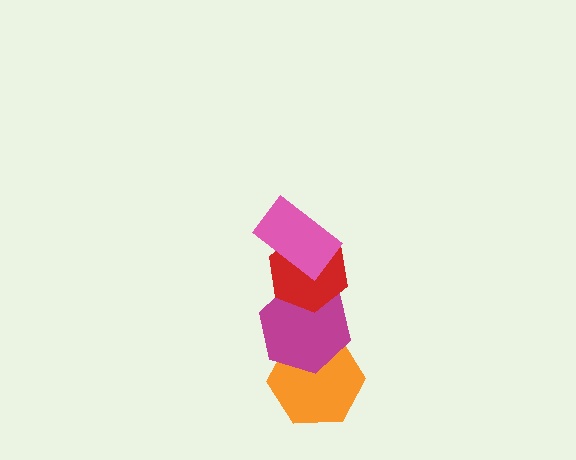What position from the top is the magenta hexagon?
The magenta hexagon is 3rd from the top.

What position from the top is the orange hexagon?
The orange hexagon is 4th from the top.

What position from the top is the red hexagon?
The red hexagon is 2nd from the top.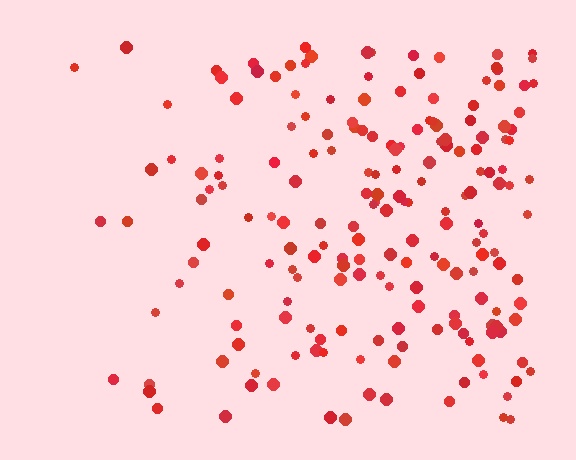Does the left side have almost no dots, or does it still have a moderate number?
Still a moderate number, just noticeably fewer than the right.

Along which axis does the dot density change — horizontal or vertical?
Horizontal.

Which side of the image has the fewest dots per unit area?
The left.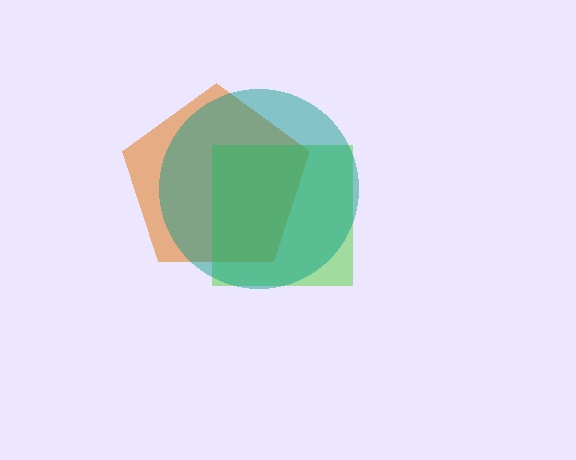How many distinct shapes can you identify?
There are 3 distinct shapes: an orange pentagon, a lime square, a teal circle.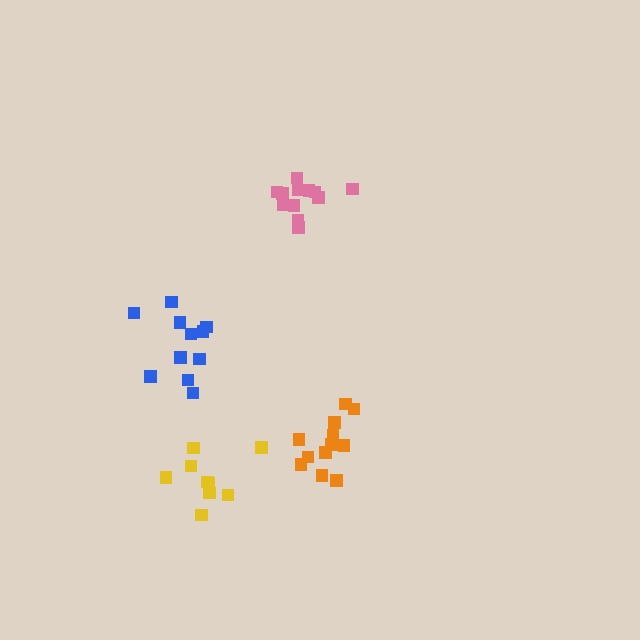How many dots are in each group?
Group 1: 11 dots, Group 2: 12 dots, Group 3: 9 dots, Group 4: 12 dots (44 total).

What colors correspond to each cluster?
The clusters are colored: blue, orange, yellow, pink.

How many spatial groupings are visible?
There are 4 spatial groupings.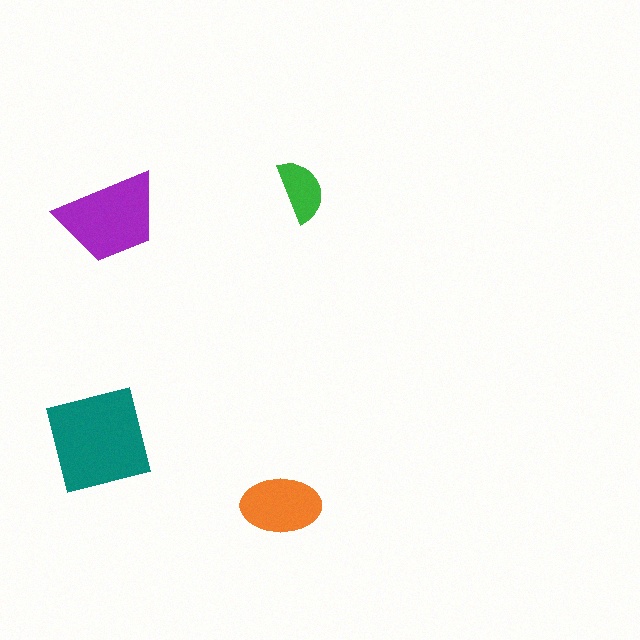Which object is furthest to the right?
The green semicircle is rightmost.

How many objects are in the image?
There are 4 objects in the image.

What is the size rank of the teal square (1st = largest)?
1st.